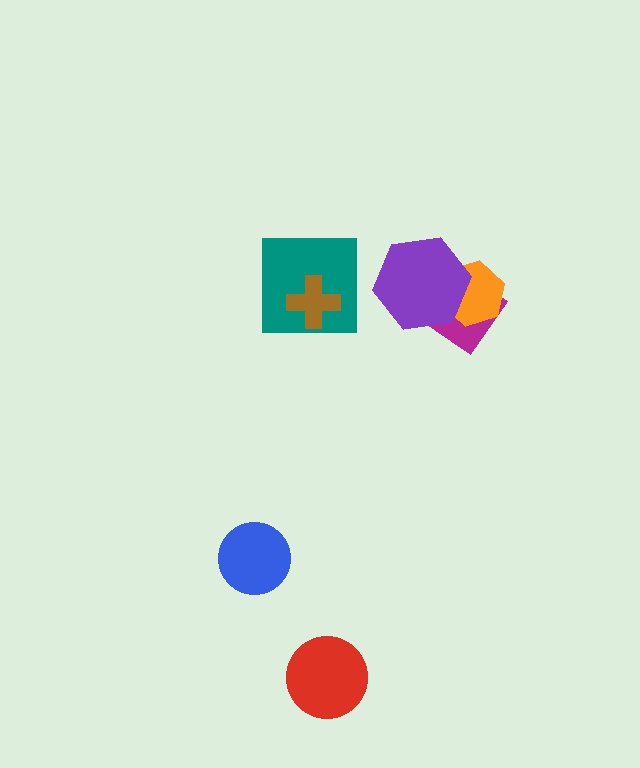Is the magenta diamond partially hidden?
Yes, it is partially covered by another shape.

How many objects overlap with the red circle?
0 objects overlap with the red circle.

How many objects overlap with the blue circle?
0 objects overlap with the blue circle.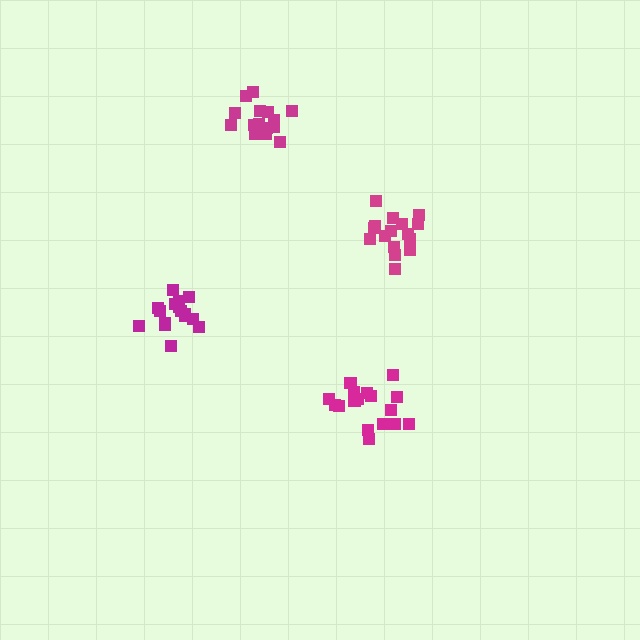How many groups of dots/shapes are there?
There are 4 groups.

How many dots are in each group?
Group 1: 16 dots, Group 2: 18 dots, Group 3: 16 dots, Group 4: 16 dots (66 total).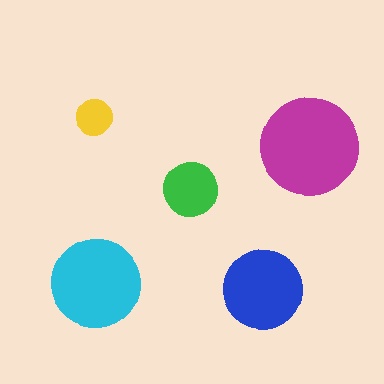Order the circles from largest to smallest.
the magenta one, the cyan one, the blue one, the green one, the yellow one.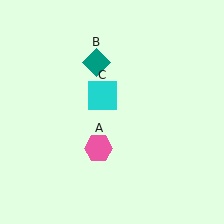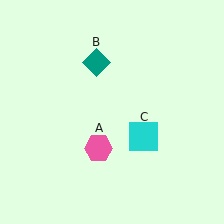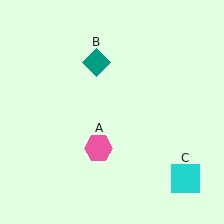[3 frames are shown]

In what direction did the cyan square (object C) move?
The cyan square (object C) moved down and to the right.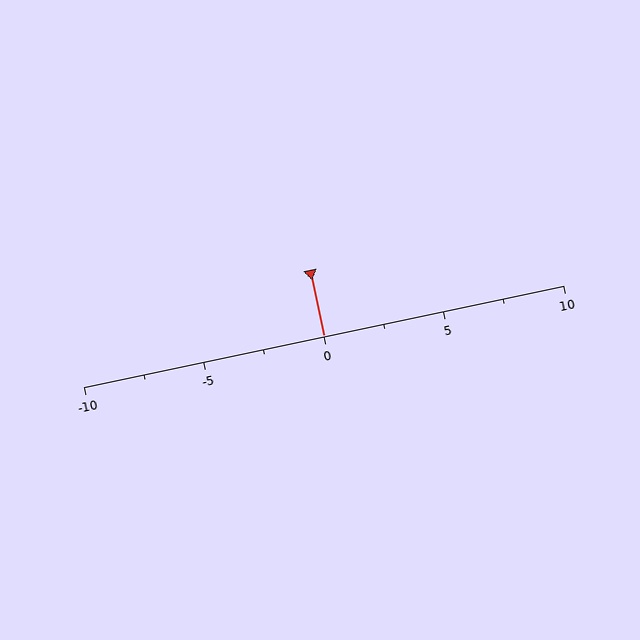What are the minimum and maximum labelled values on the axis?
The axis runs from -10 to 10.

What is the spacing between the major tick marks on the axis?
The major ticks are spaced 5 apart.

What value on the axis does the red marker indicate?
The marker indicates approximately 0.